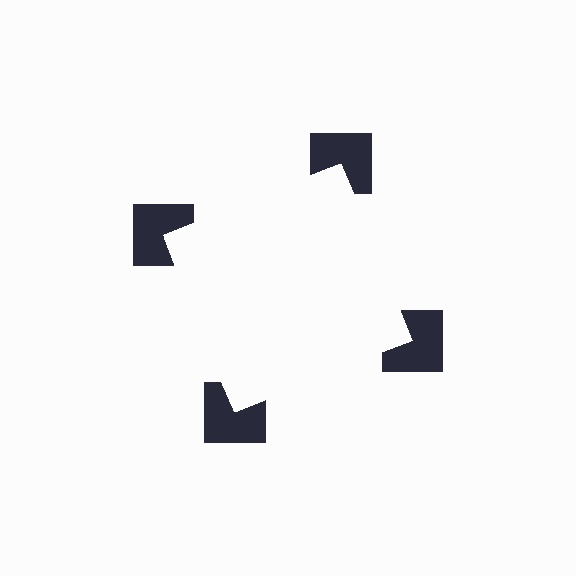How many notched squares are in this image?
There are 4 — one at each vertex of the illusory square.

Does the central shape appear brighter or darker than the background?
It typically appears slightly brighter than the background, even though no actual brightness change is drawn.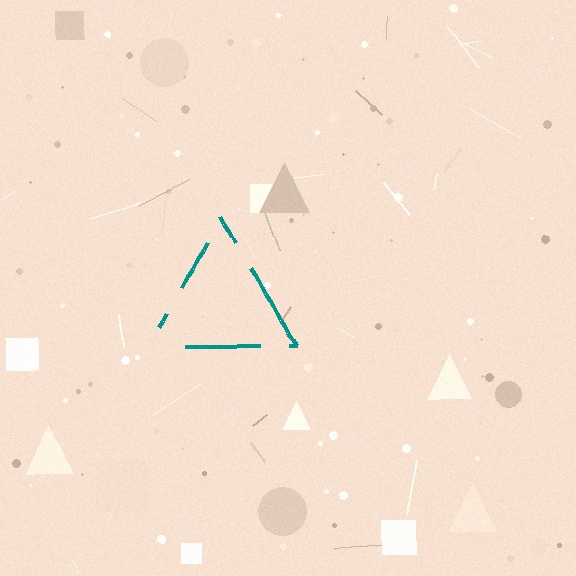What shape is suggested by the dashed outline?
The dashed outline suggests a triangle.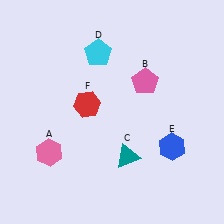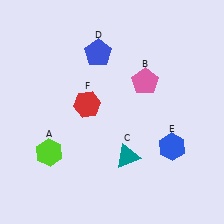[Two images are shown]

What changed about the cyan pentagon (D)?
In Image 1, D is cyan. In Image 2, it changed to blue.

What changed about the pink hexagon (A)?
In Image 1, A is pink. In Image 2, it changed to lime.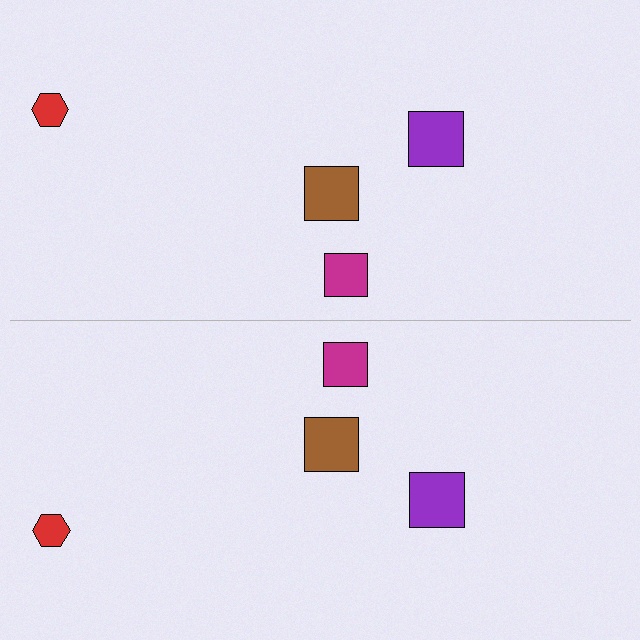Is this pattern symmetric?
Yes, this pattern has bilateral (reflection) symmetry.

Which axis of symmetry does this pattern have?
The pattern has a horizontal axis of symmetry running through the center of the image.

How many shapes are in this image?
There are 8 shapes in this image.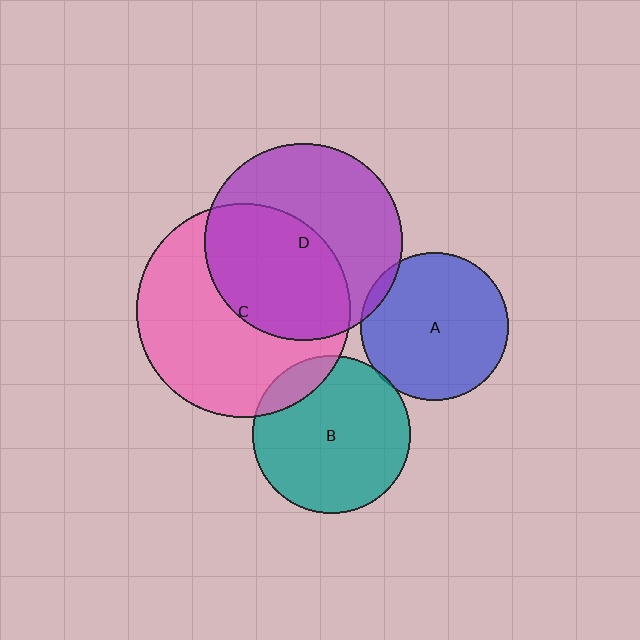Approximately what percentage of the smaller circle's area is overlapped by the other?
Approximately 50%.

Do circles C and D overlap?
Yes.